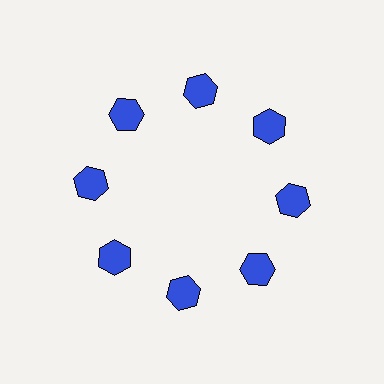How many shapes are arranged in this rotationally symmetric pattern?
There are 8 shapes, arranged in 8 groups of 1.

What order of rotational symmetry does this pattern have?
This pattern has 8-fold rotational symmetry.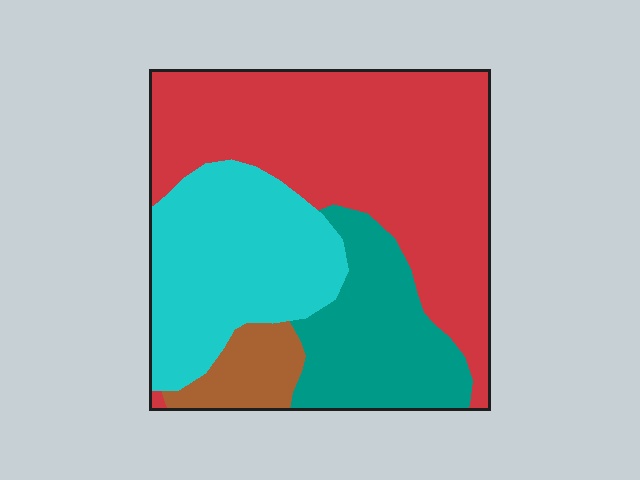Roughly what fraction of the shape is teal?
Teal takes up about one fifth (1/5) of the shape.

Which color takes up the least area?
Brown, at roughly 5%.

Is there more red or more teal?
Red.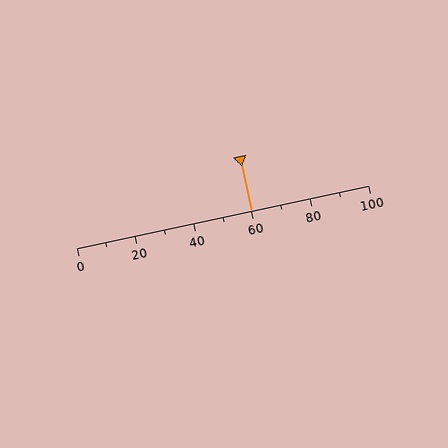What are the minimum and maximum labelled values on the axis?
The axis runs from 0 to 100.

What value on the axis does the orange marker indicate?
The marker indicates approximately 60.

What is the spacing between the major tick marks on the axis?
The major ticks are spaced 20 apart.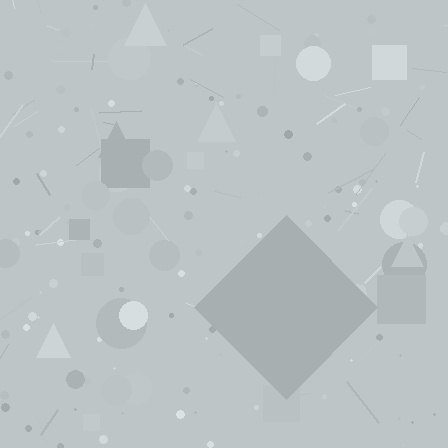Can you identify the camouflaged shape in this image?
The camouflaged shape is a diamond.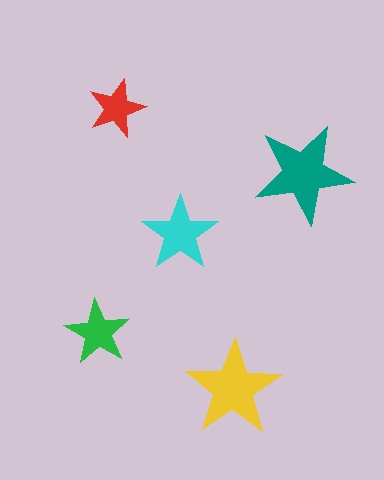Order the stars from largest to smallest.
the teal one, the yellow one, the cyan one, the green one, the red one.